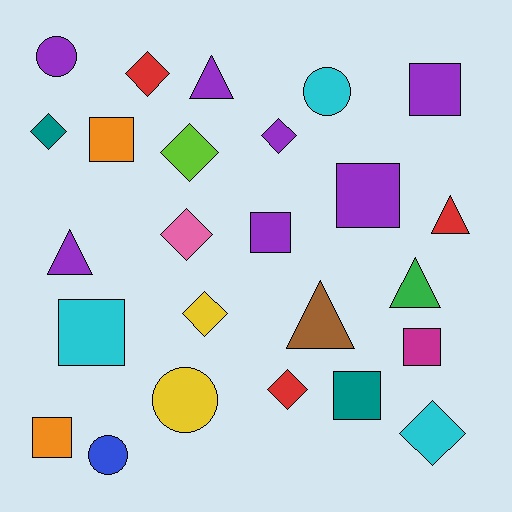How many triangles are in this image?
There are 5 triangles.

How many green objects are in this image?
There is 1 green object.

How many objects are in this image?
There are 25 objects.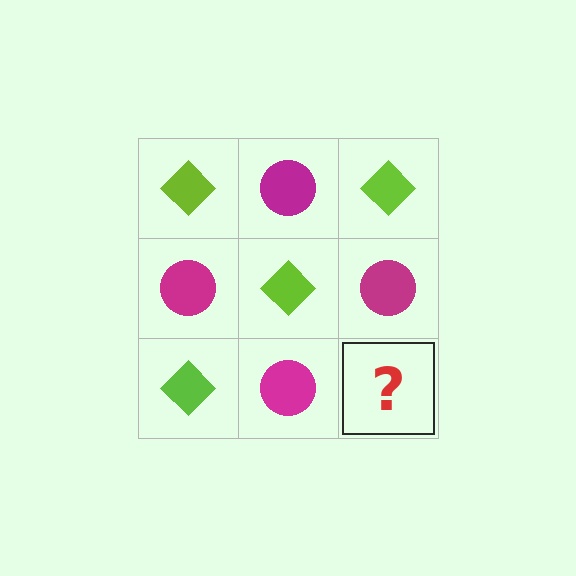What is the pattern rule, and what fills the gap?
The rule is that it alternates lime diamond and magenta circle in a checkerboard pattern. The gap should be filled with a lime diamond.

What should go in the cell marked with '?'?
The missing cell should contain a lime diamond.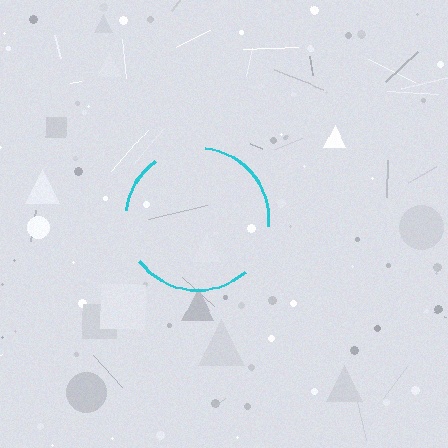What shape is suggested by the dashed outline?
The dashed outline suggests a circle.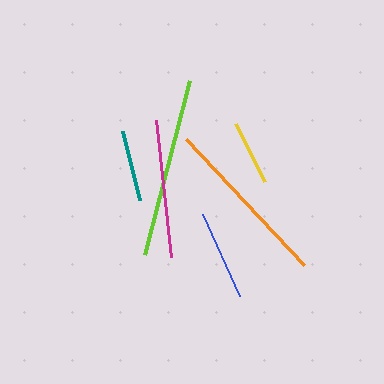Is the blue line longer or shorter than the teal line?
The blue line is longer than the teal line.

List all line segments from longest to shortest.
From longest to shortest: lime, orange, magenta, blue, teal, yellow.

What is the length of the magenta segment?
The magenta segment is approximately 138 pixels long.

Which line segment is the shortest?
The yellow line is the shortest at approximately 64 pixels.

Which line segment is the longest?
The lime line is the longest at approximately 180 pixels.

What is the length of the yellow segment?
The yellow segment is approximately 64 pixels long.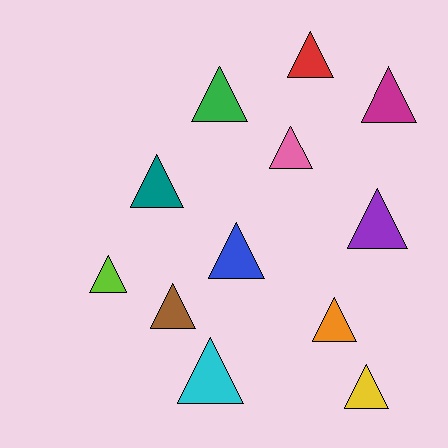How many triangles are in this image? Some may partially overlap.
There are 12 triangles.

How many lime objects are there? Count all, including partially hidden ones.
There is 1 lime object.